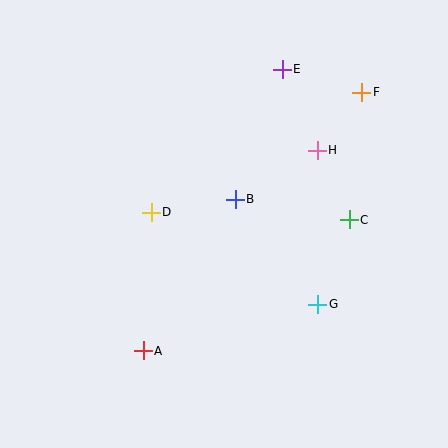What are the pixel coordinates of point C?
Point C is at (349, 220).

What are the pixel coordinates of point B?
Point B is at (235, 199).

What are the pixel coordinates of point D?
Point D is at (151, 212).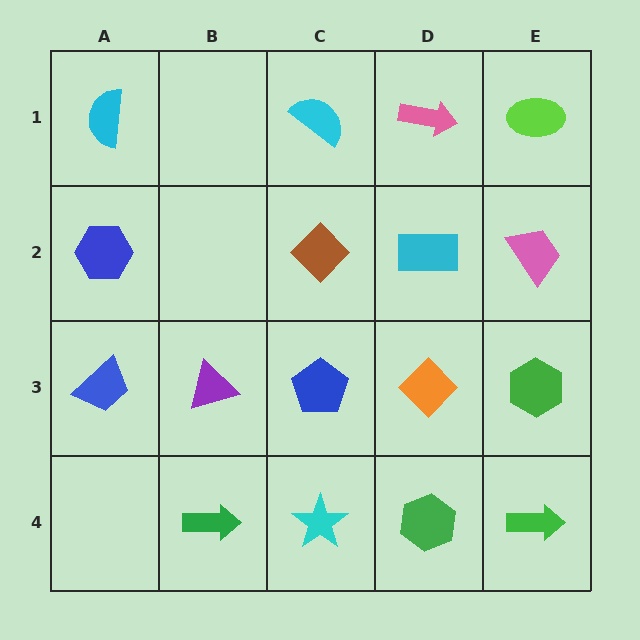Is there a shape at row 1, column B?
No, that cell is empty.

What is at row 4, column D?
A green hexagon.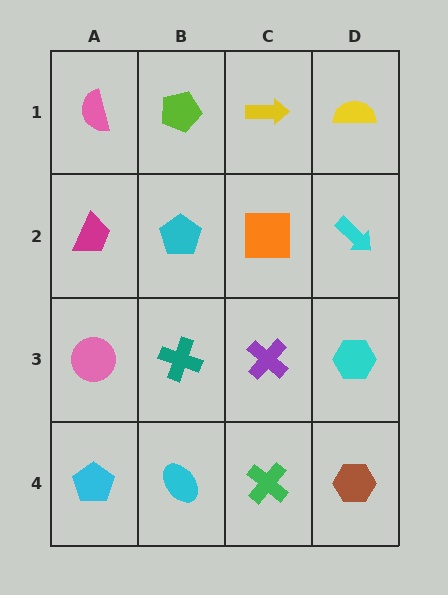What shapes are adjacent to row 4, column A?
A pink circle (row 3, column A), a cyan ellipse (row 4, column B).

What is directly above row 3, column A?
A magenta trapezoid.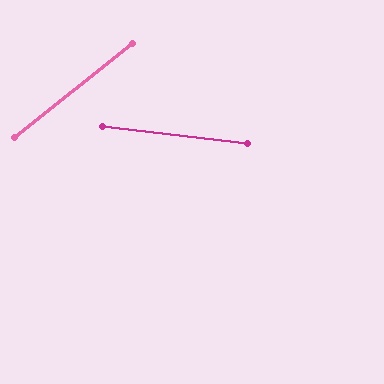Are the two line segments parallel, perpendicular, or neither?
Neither parallel nor perpendicular — they differ by about 45°.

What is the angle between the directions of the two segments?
Approximately 45 degrees.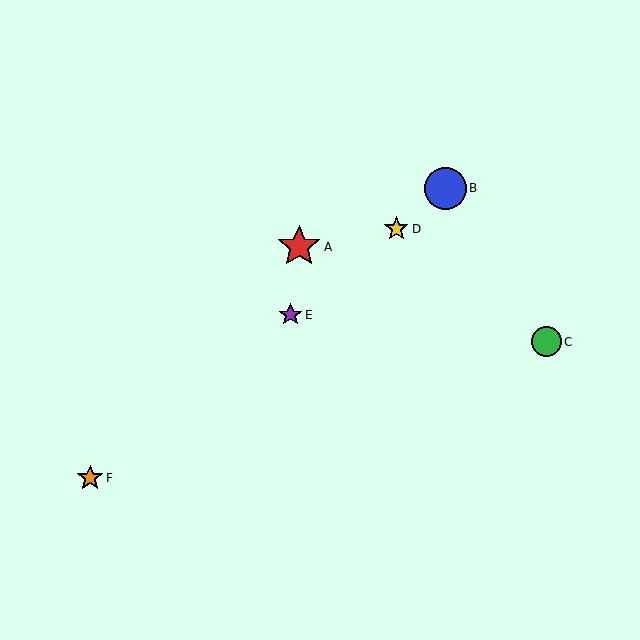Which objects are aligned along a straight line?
Objects B, D, E, F are aligned along a straight line.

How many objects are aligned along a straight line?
4 objects (B, D, E, F) are aligned along a straight line.